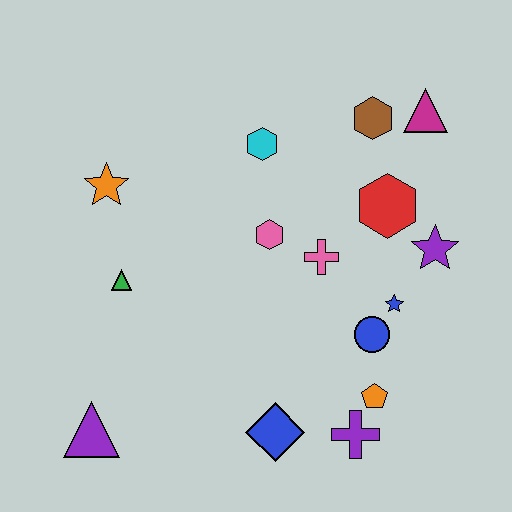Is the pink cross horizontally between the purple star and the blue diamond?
Yes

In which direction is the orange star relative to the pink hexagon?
The orange star is to the left of the pink hexagon.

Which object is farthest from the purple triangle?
The magenta triangle is farthest from the purple triangle.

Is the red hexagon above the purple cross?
Yes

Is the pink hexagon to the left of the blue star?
Yes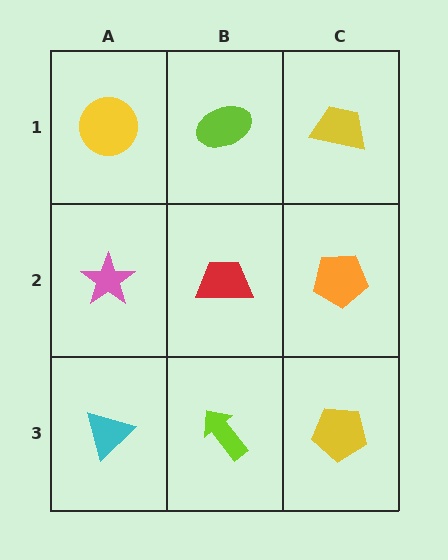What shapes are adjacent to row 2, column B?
A lime ellipse (row 1, column B), a lime arrow (row 3, column B), a pink star (row 2, column A), an orange pentagon (row 2, column C).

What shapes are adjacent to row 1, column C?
An orange pentagon (row 2, column C), a lime ellipse (row 1, column B).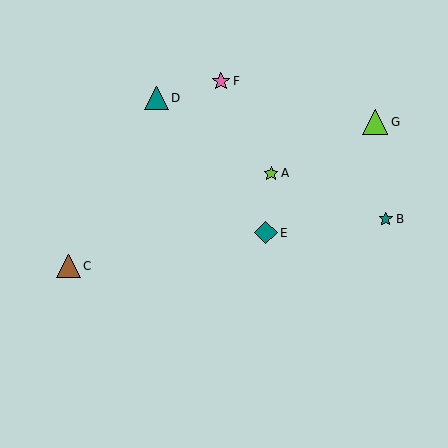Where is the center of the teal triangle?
The center of the teal triangle is at (156, 98).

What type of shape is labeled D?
Shape D is a teal triangle.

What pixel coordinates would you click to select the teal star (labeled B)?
Click at (386, 219) to select the teal star B.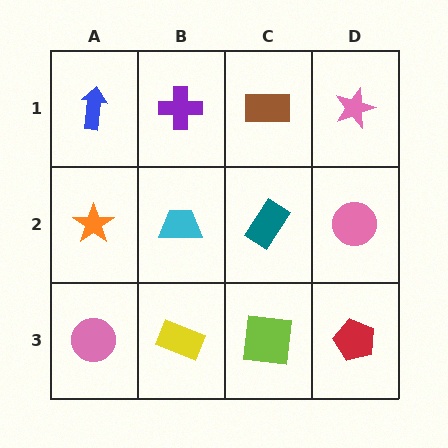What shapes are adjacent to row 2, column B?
A purple cross (row 1, column B), a yellow rectangle (row 3, column B), an orange star (row 2, column A), a teal rectangle (row 2, column C).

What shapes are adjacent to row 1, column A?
An orange star (row 2, column A), a purple cross (row 1, column B).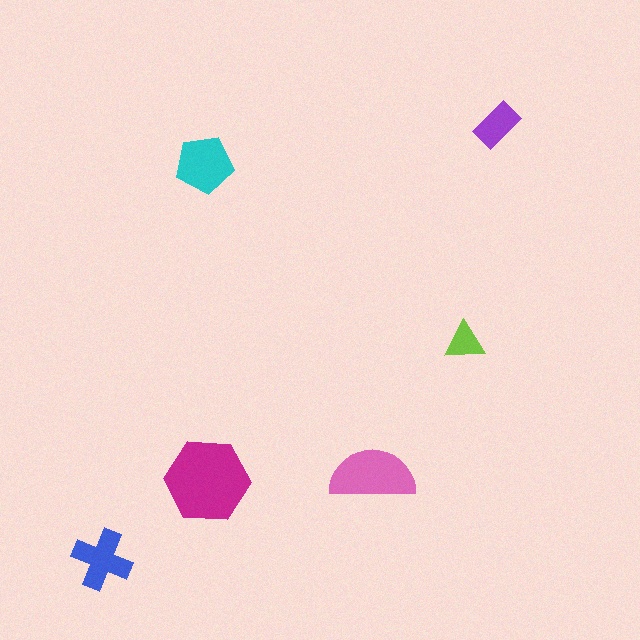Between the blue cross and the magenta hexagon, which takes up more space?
The magenta hexagon.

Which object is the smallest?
The lime triangle.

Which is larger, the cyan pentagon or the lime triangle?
The cyan pentagon.